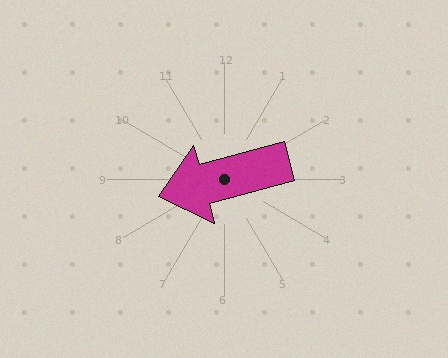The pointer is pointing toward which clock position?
Roughly 8 o'clock.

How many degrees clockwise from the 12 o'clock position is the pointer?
Approximately 255 degrees.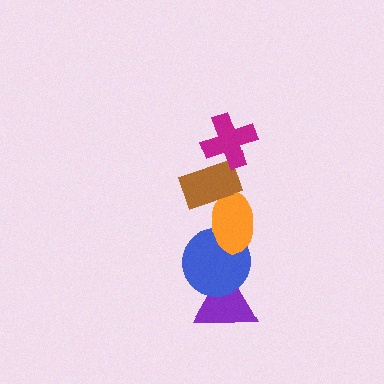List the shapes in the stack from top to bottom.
From top to bottom: the magenta cross, the brown rectangle, the orange ellipse, the blue circle, the purple triangle.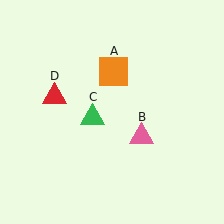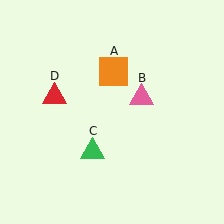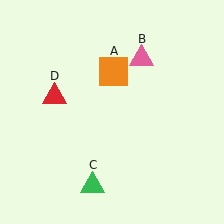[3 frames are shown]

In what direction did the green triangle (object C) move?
The green triangle (object C) moved down.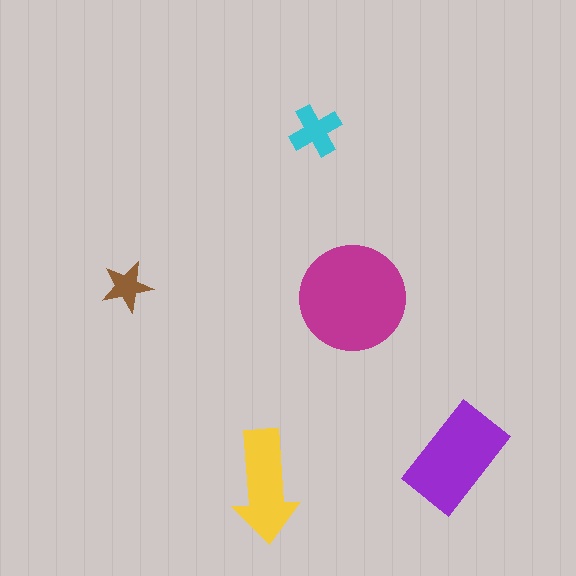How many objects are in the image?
There are 5 objects in the image.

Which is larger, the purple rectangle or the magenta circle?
The magenta circle.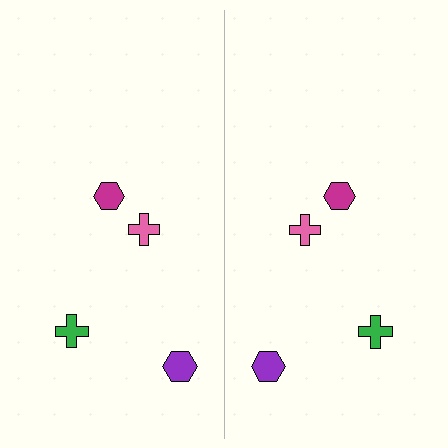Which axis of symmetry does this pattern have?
The pattern has a vertical axis of symmetry running through the center of the image.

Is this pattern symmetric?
Yes, this pattern has bilateral (reflection) symmetry.